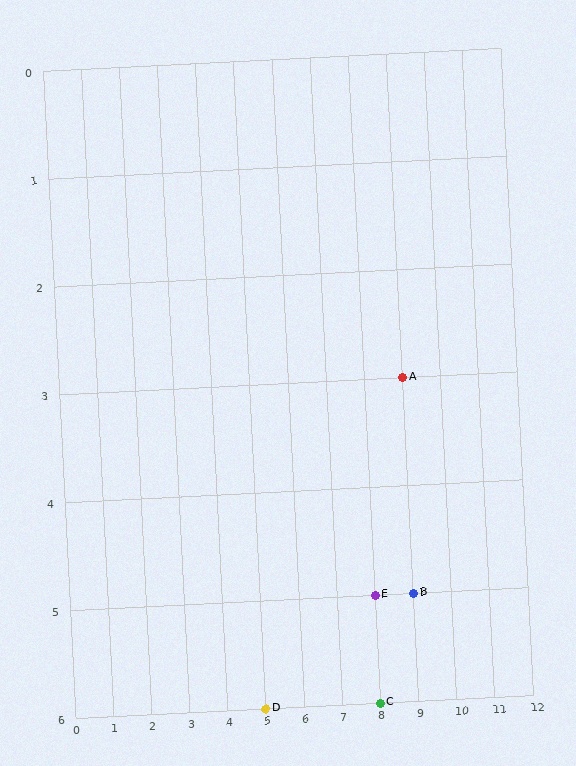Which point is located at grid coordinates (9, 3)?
Point A is at (9, 3).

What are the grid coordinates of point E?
Point E is at grid coordinates (8, 5).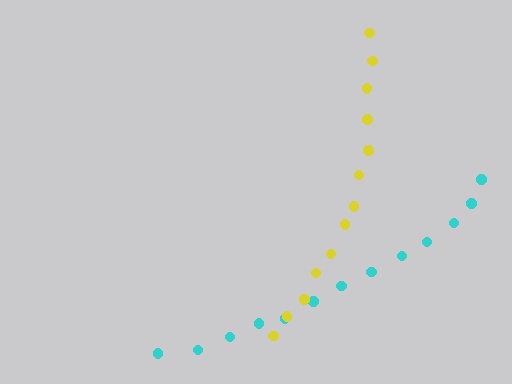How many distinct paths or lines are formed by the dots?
There are 2 distinct paths.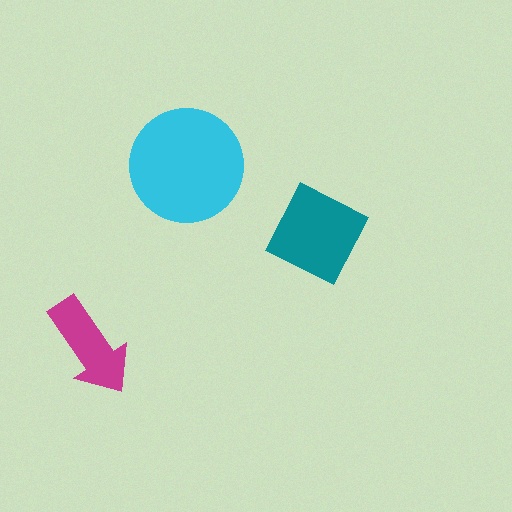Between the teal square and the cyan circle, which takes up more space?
The cyan circle.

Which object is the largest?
The cyan circle.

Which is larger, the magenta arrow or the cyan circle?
The cyan circle.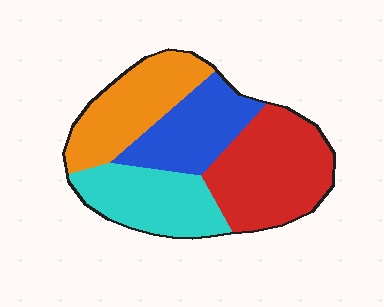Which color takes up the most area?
Red, at roughly 30%.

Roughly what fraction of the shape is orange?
Orange covers around 25% of the shape.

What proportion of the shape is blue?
Blue takes up about one fifth (1/5) of the shape.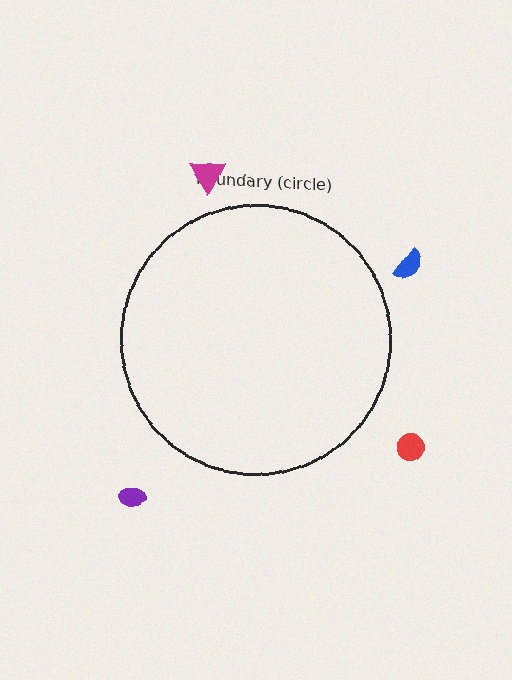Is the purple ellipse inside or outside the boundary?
Outside.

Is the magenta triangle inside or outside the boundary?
Outside.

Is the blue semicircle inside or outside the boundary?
Outside.